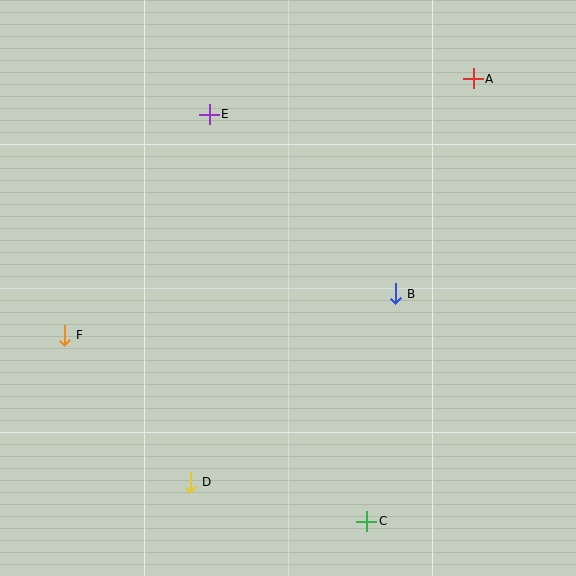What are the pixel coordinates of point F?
Point F is at (64, 335).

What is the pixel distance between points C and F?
The distance between C and F is 355 pixels.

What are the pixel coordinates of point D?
Point D is at (190, 482).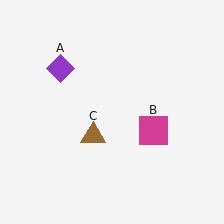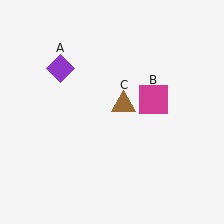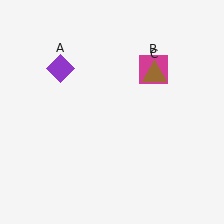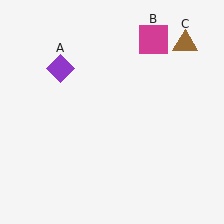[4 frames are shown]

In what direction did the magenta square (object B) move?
The magenta square (object B) moved up.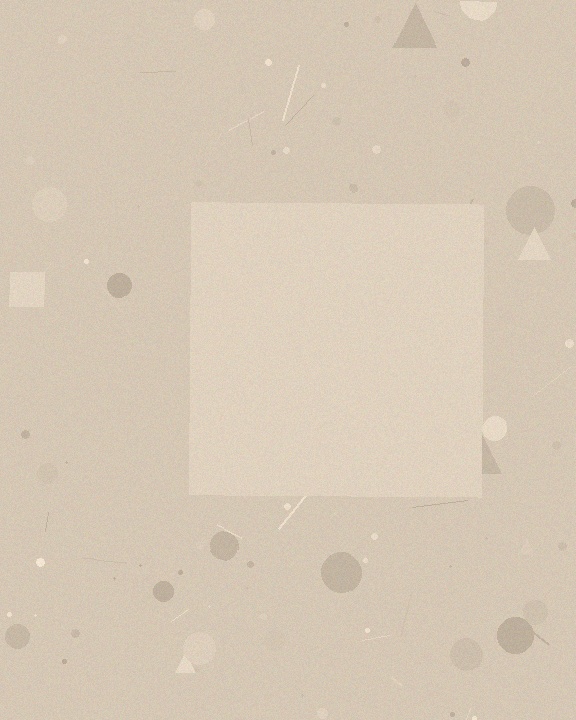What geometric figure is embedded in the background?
A square is embedded in the background.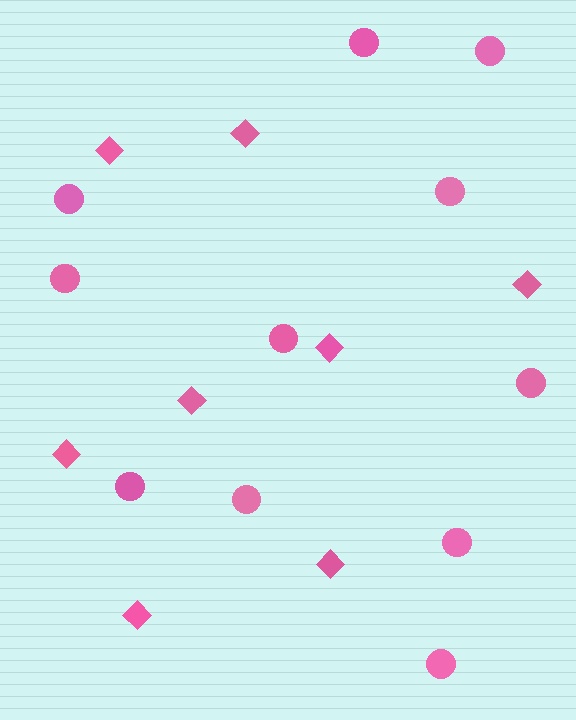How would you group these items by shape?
There are 2 groups: one group of diamonds (8) and one group of circles (11).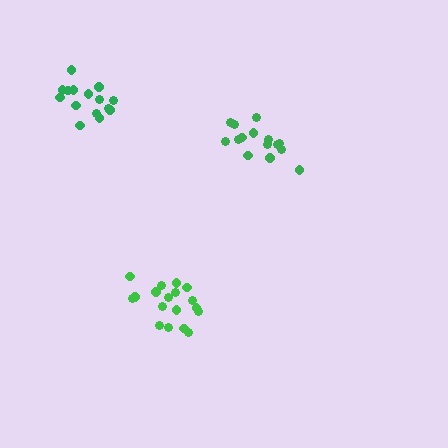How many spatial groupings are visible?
There are 3 spatial groupings.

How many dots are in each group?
Group 1: 18 dots, Group 2: 15 dots, Group 3: 15 dots (48 total).